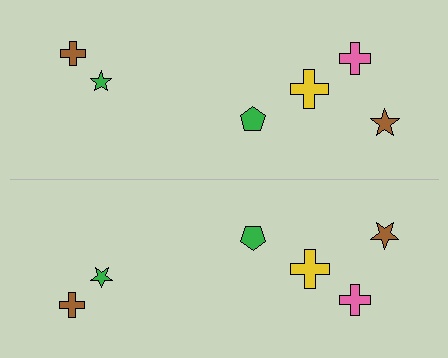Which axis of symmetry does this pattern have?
The pattern has a horizontal axis of symmetry running through the center of the image.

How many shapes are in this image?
There are 12 shapes in this image.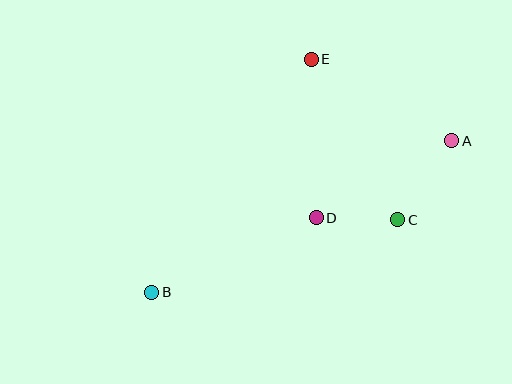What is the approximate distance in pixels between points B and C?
The distance between B and C is approximately 256 pixels.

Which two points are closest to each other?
Points C and D are closest to each other.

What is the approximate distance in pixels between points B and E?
The distance between B and E is approximately 282 pixels.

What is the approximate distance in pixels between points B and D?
The distance between B and D is approximately 180 pixels.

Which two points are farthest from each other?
Points A and B are farthest from each other.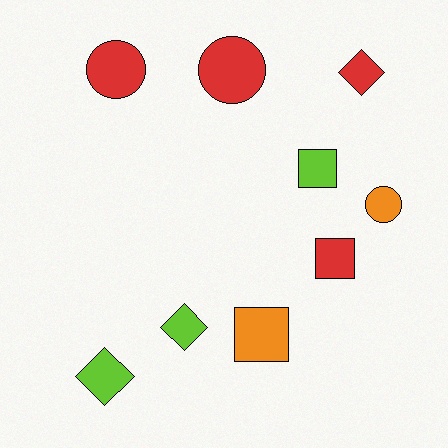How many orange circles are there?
There is 1 orange circle.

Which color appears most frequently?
Red, with 4 objects.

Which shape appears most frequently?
Circle, with 3 objects.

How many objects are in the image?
There are 9 objects.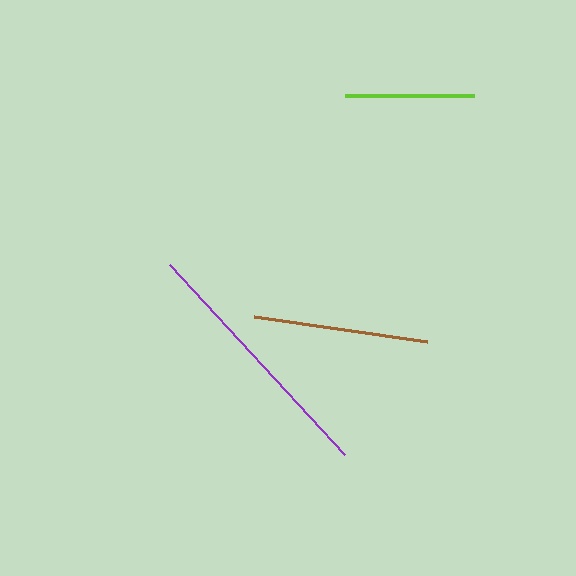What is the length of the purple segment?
The purple segment is approximately 259 pixels long.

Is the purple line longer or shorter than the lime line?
The purple line is longer than the lime line.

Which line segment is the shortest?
The lime line is the shortest at approximately 130 pixels.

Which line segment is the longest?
The purple line is the longest at approximately 259 pixels.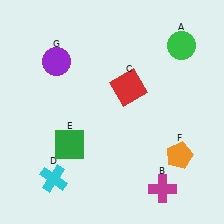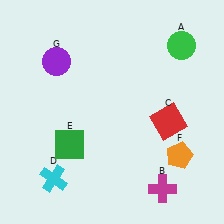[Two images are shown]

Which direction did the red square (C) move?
The red square (C) moved right.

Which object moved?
The red square (C) moved right.